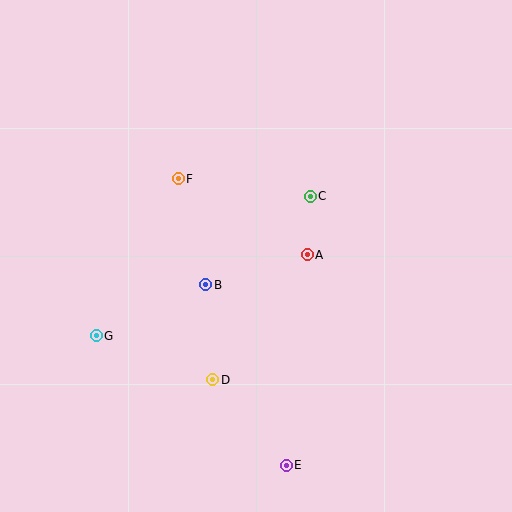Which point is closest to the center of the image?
Point A at (307, 255) is closest to the center.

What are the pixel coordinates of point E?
Point E is at (286, 465).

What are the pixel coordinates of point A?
Point A is at (307, 255).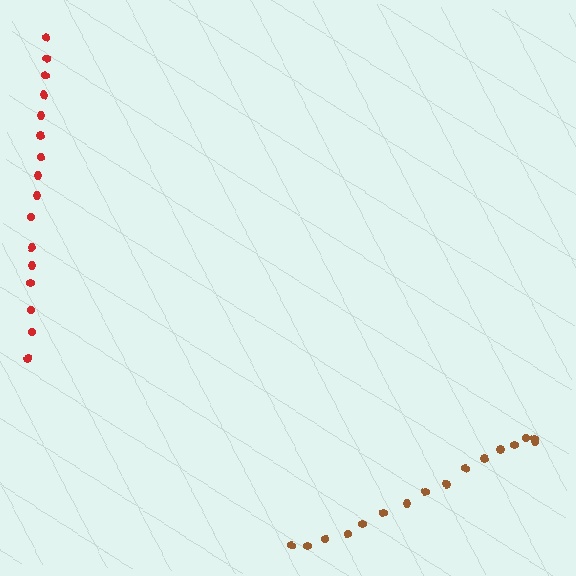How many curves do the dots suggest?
There are 2 distinct paths.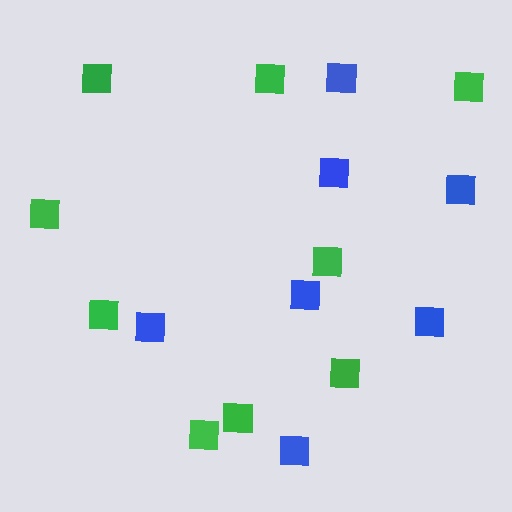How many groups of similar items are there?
There are 2 groups: one group of green squares (9) and one group of blue squares (7).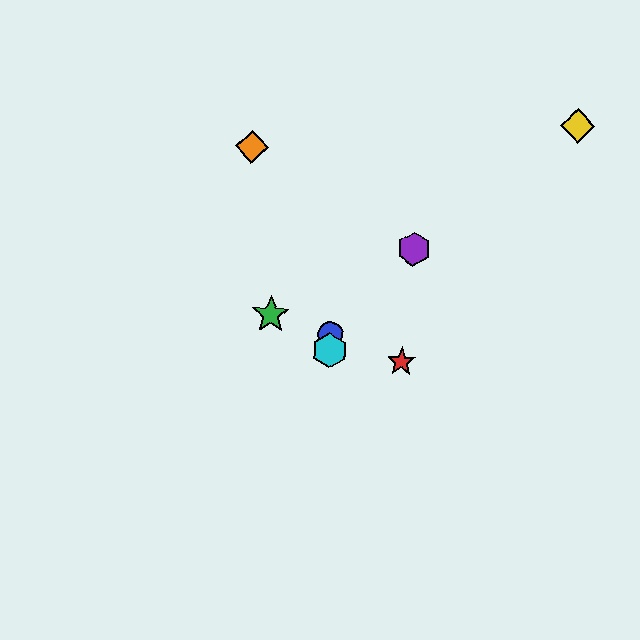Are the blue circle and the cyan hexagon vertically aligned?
Yes, both are at x≈330.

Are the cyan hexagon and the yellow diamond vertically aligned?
No, the cyan hexagon is at x≈330 and the yellow diamond is at x≈578.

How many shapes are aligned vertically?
2 shapes (the blue circle, the cyan hexagon) are aligned vertically.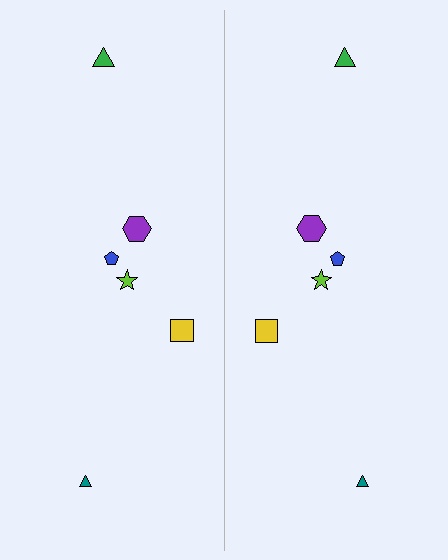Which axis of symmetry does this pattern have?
The pattern has a vertical axis of symmetry running through the center of the image.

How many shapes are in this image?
There are 12 shapes in this image.